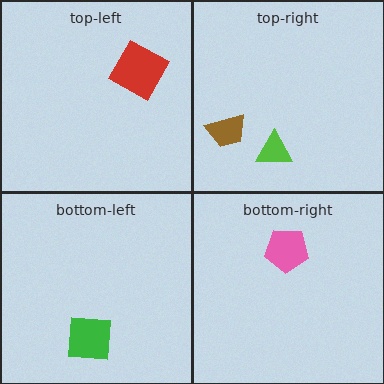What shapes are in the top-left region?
The red diamond.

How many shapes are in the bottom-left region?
1.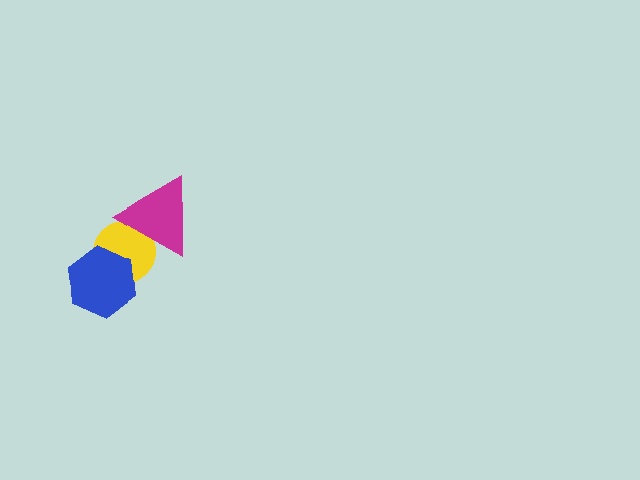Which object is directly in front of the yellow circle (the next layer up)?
The blue hexagon is directly in front of the yellow circle.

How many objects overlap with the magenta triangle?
1 object overlaps with the magenta triangle.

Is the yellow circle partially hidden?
Yes, it is partially covered by another shape.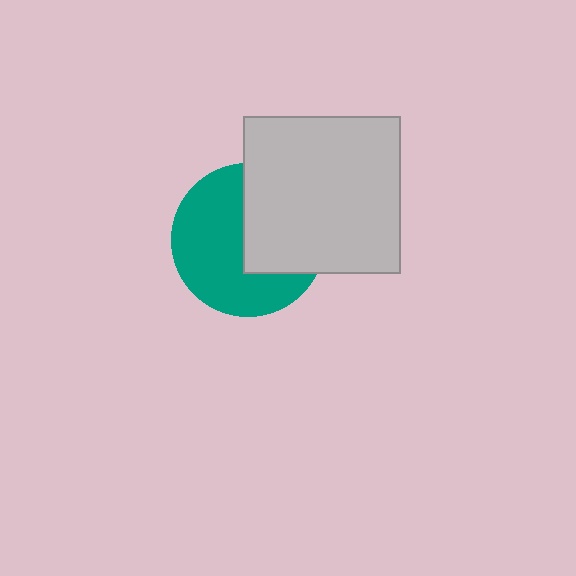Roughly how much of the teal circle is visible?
About half of it is visible (roughly 59%).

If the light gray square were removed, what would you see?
You would see the complete teal circle.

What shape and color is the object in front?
The object in front is a light gray square.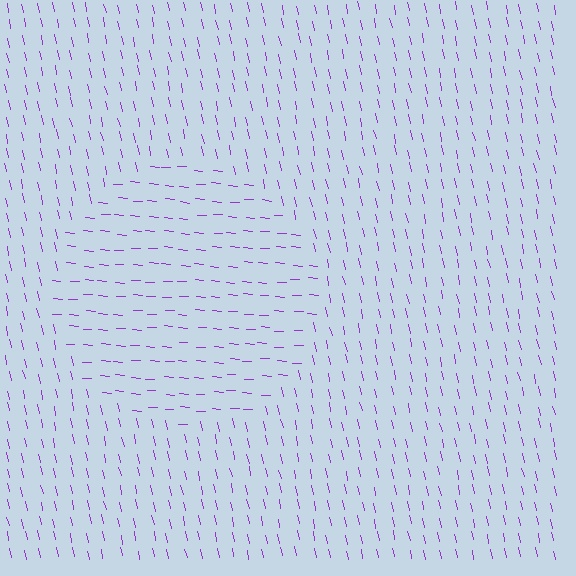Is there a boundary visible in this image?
Yes, there is a texture boundary formed by a change in line orientation.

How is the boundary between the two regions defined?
The boundary is defined purely by a change in line orientation (approximately 73 degrees difference). All lines are the same color and thickness.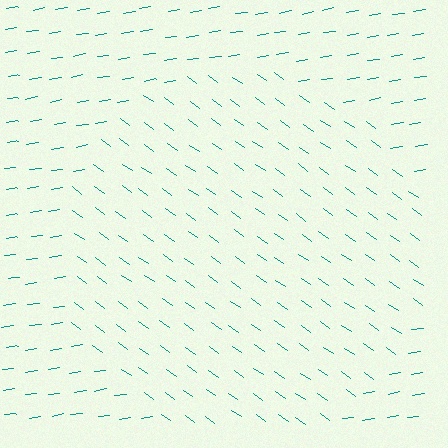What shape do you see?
I see a circle.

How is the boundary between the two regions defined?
The boundary is defined purely by a change in line orientation (approximately 45 degrees difference). All lines are the same color and thickness.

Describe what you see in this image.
The image is filled with small teal line segments. A circle region in the image has lines oriented differently from the surrounding lines, creating a visible texture boundary.